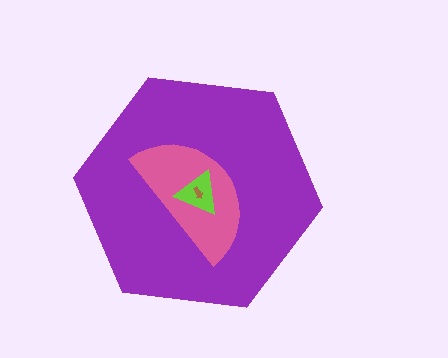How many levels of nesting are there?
4.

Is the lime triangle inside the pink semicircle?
Yes.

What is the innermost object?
The brown arrow.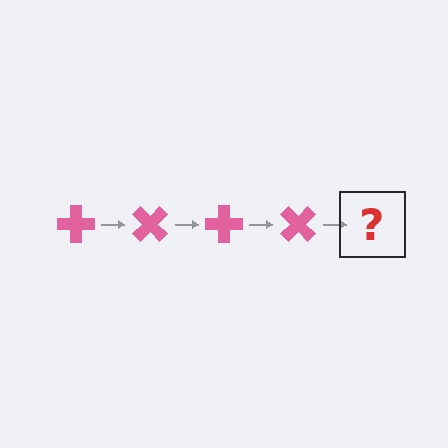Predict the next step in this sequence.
The next step is a pink cross rotated 180 degrees.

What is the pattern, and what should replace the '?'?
The pattern is that the cross rotates 45 degrees each step. The '?' should be a pink cross rotated 180 degrees.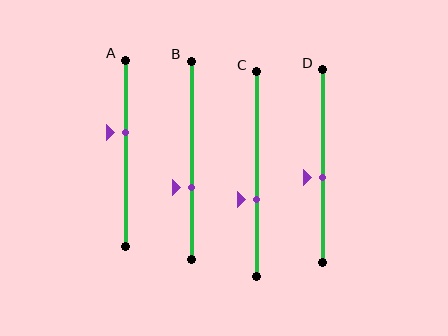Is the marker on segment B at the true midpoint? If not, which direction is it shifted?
No, the marker on segment B is shifted downward by about 14% of the segment length.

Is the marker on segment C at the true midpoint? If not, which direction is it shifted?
No, the marker on segment C is shifted downward by about 12% of the segment length.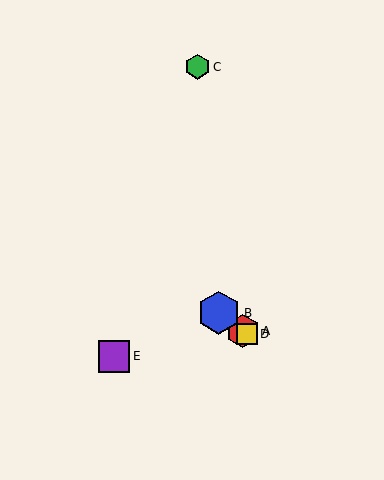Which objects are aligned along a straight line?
Objects A, B, D are aligned along a straight line.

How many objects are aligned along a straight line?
3 objects (A, B, D) are aligned along a straight line.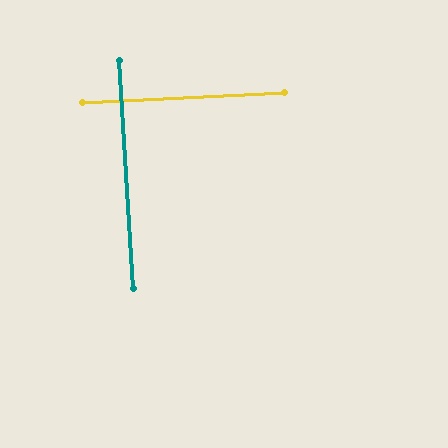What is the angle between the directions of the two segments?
Approximately 89 degrees.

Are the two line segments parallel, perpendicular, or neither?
Perpendicular — they meet at approximately 89°.